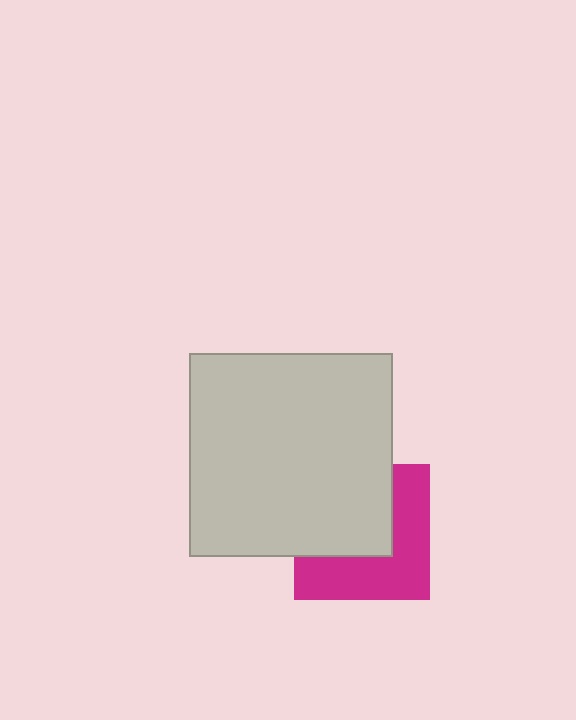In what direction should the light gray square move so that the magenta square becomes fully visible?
The light gray square should move toward the upper-left. That is the shortest direction to clear the overlap and leave the magenta square fully visible.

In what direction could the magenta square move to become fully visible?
The magenta square could move toward the lower-right. That would shift it out from behind the light gray square entirely.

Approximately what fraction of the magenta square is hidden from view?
Roughly 51% of the magenta square is hidden behind the light gray square.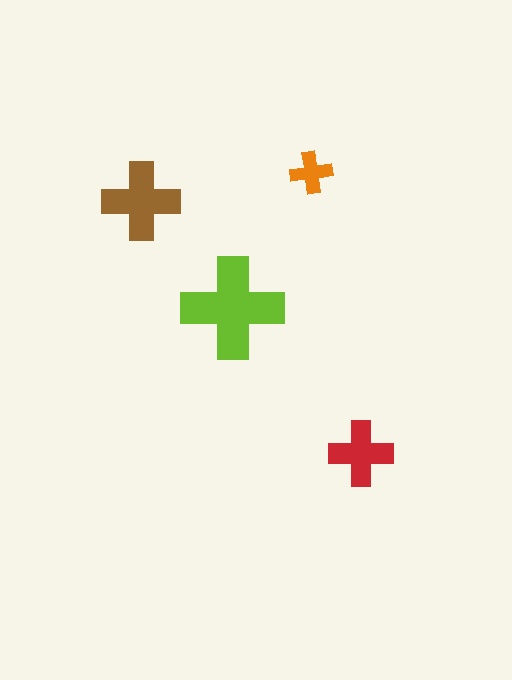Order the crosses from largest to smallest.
the lime one, the brown one, the red one, the orange one.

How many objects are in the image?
There are 4 objects in the image.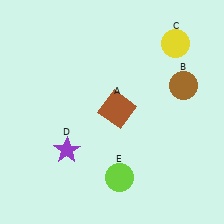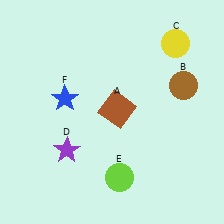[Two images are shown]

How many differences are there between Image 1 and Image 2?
There is 1 difference between the two images.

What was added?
A blue star (F) was added in Image 2.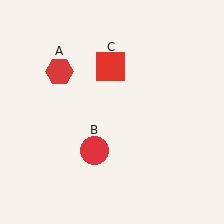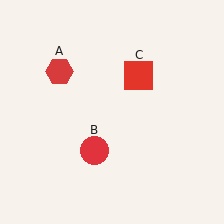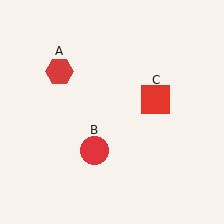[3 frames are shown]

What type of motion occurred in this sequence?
The red square (object C) rotated clockwise around the center of the scene.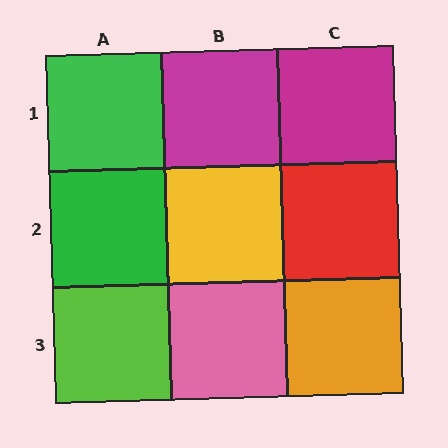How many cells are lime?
1 cell is lime.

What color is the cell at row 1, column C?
Magenta.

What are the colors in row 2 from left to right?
Green, yellow, red.